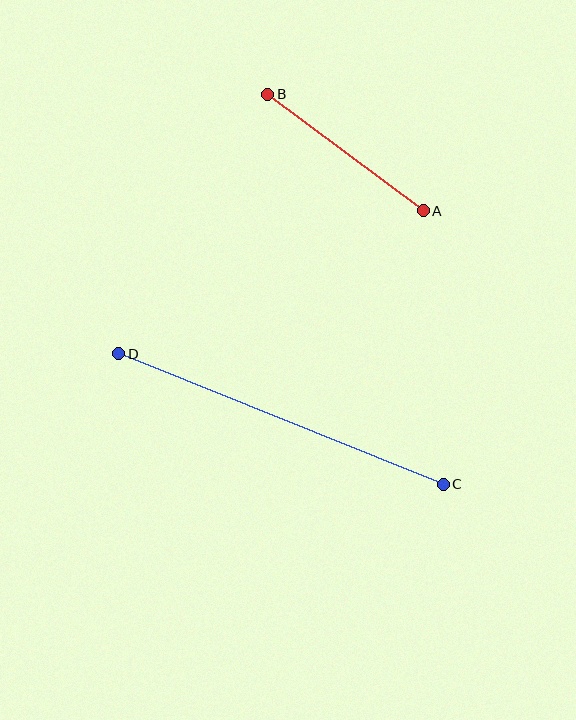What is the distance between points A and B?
The distance is approximately 195 pixels.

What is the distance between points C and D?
The distance is approximately 350 pixels.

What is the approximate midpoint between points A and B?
The midpoint is at approximately (345, 152) pixels.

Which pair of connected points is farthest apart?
Points C and D are farthest apart.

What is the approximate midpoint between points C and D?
The midpoint is at approximately (281, 419) pixels.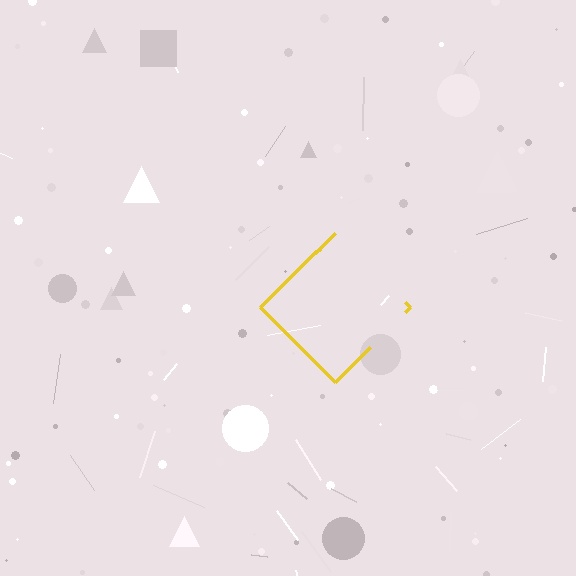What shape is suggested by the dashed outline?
The dashed outline suggests a diamond.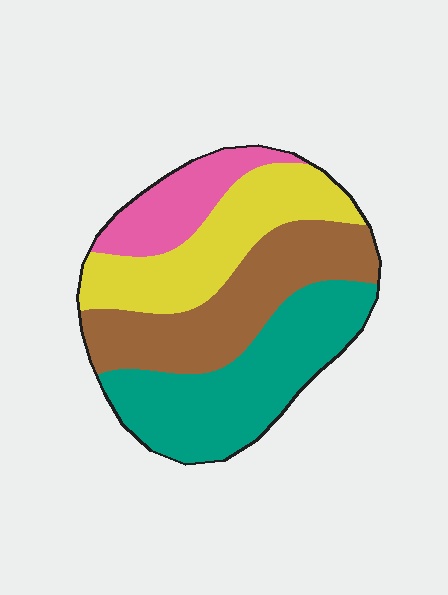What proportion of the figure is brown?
Brown covers about 30% of the figure.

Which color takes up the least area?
Pink, at roughly 15%.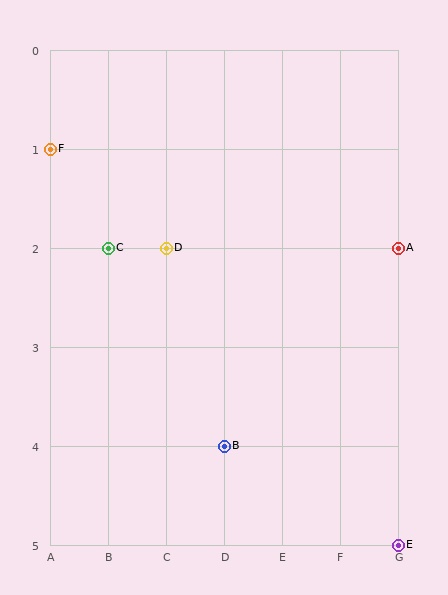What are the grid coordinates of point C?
Point C is at grid coordinates (B, 2).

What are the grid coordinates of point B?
Point B is at grid coordinates (D, 4).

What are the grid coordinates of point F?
Point F is at grid coordinates (A, 1).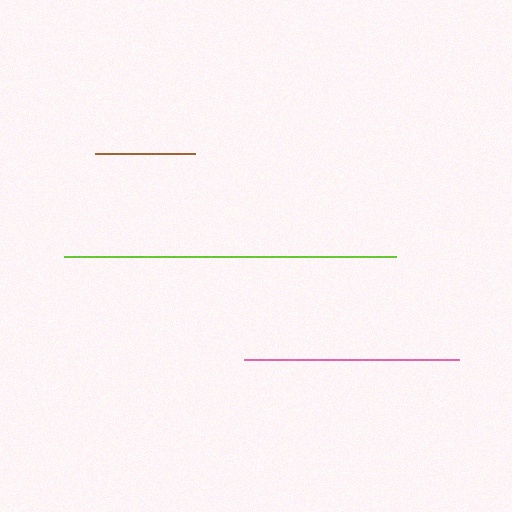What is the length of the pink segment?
The pink segment is approximately 215 pixels long.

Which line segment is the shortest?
The brown line is the shortest at approximately 101 pixels.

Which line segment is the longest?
The lime line is the longest at approximately 332 pixels.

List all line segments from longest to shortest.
From longest to shortest: lime, pink, brown.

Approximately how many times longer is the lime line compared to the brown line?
The lime line is approximately 3.3 times the length of the brown line.